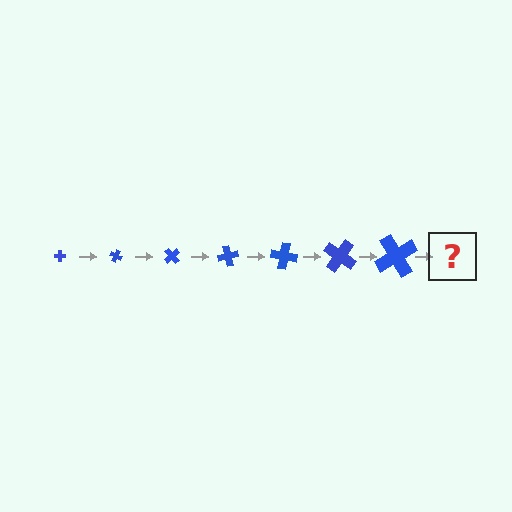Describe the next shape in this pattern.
It should be a cross, larger than the previous one and rotated 175 degrees from the start.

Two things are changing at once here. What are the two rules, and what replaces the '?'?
The two rules are that the cross grows larger each step and it rotates 25 degrees each step. The '?' should be a cross, larger than the previous one and rotated 175 degrees from the start.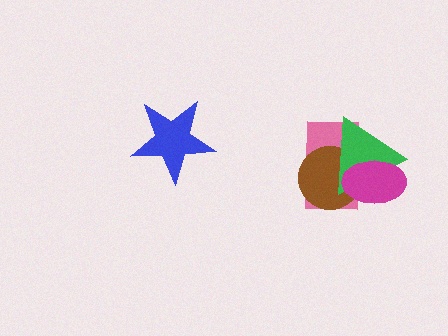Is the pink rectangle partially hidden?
Yes, it is partially covered by another shape.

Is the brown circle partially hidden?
Yes, it is partially covered by another shape.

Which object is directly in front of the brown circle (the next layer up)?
The green triangle is directly in front of the brown circle.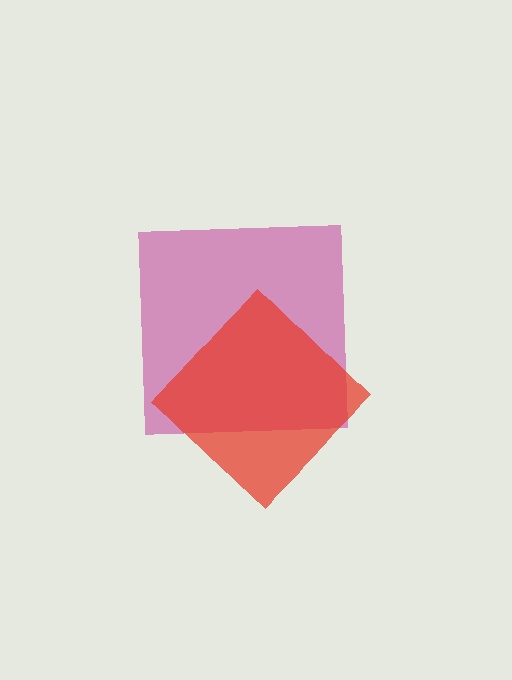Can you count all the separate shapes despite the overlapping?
Yes, there are 2 separate shapes.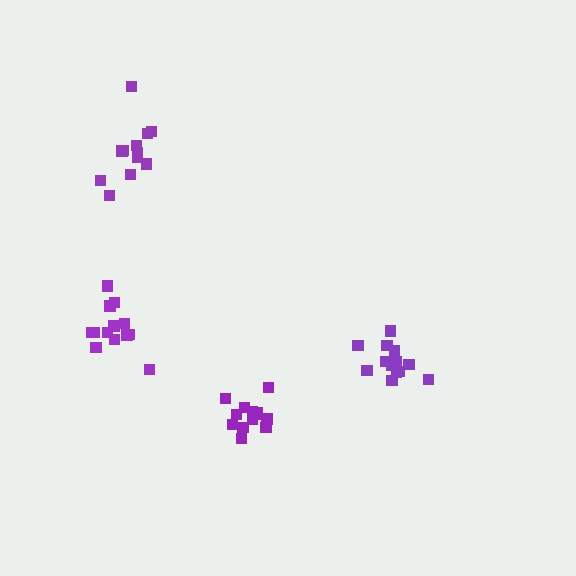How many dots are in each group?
Group 1: 12 dots, Group 2: 13 dots, Group 3: 13 dots, Group 4: 13 dots (51 total).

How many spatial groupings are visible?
There are 4 spatial groupings.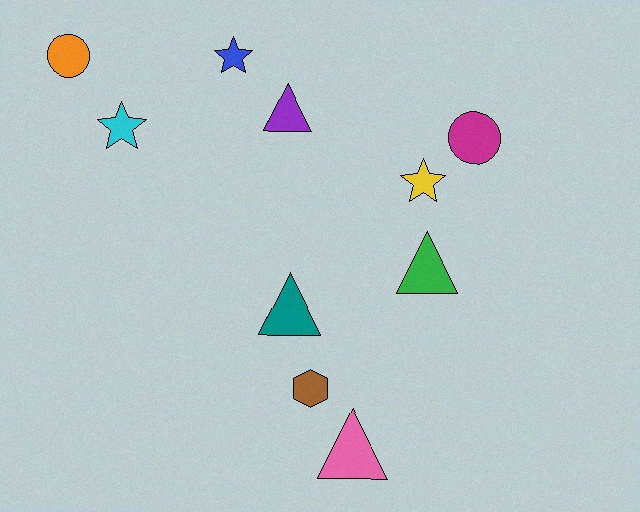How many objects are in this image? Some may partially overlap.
There are 10 objects.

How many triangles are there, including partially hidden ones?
There are 4 triangles.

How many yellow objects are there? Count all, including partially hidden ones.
There is 1 yellow object.